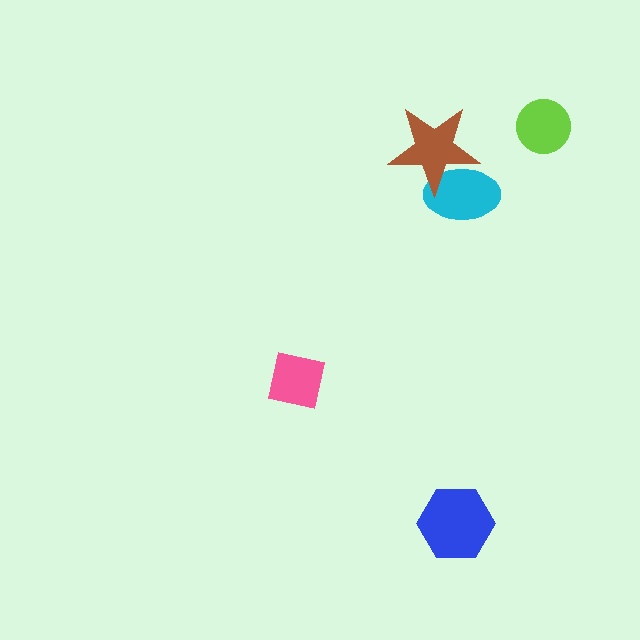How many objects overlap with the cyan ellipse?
1 object overlaps with the cyan ellipse.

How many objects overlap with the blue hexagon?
0 objects overlap with the blue hexagon.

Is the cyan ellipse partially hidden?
Yes, it is partially covered by another shape.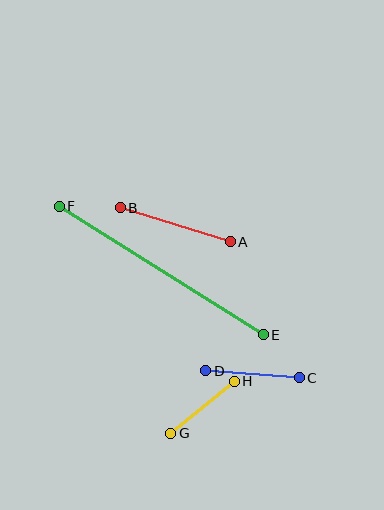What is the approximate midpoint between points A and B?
The midpoint is at approximately (175, 225) pixels.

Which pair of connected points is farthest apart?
Points E and F are farthest apart.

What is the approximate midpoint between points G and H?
The midpoint is at approximately (202, 407) pixels.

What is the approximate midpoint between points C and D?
The midpoint is at approximately (252, 374) pixels.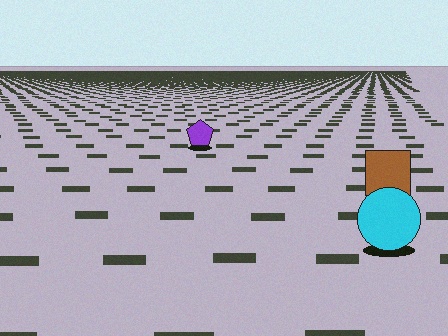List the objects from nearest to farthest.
From nearest to farthest: the cyan circle, the brown square, the purple pentagon.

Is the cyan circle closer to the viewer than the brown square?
Yes. The cyan circle is closer — you can tell from the texture gradient: the ground texture is coarser near it.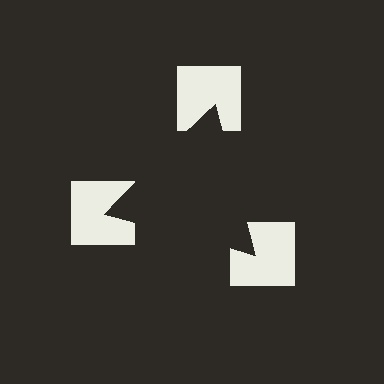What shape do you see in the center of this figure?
An illusory triangle — its edges are inferred from the aligned wedge cuts in the notched squares, not physically drawn.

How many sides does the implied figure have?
3 sides.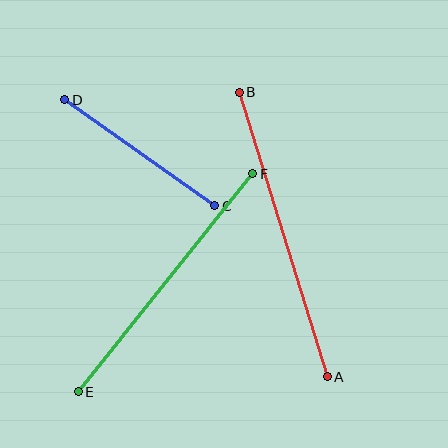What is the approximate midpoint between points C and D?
The midpoint is at approximately (140, 153) pixels.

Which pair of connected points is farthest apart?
Points A and B are farthest apart.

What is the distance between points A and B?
The distance is approximately 298 pixels.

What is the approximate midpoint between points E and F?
The midpoint is at approximately (165, 283) pixels.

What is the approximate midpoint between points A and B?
The midpoint is at approximately (283, 234) pixels.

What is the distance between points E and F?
The distance is approximately 280 pixels.